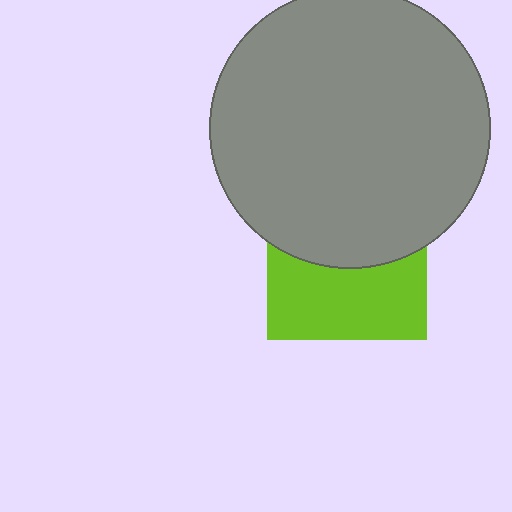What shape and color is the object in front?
The object in front is a gray circle.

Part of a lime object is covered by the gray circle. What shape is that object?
It is a square.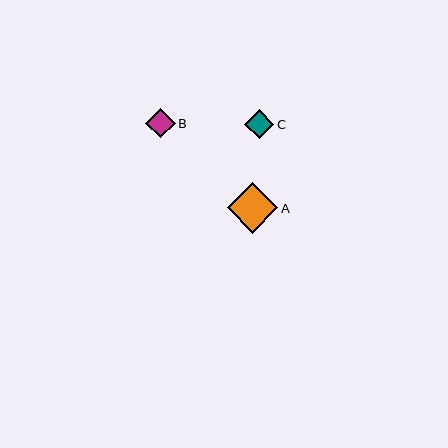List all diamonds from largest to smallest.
From largest to smallest: A, B, C.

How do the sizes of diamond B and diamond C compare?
Diamond B and diamond C are approximately the same size.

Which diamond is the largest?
Diamond A is the largest with a size of approximately 51 pixels.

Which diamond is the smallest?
Diamond C is the smallest with a size of approximately 29 pixels.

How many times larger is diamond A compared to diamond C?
Diamond A is approximately 1.8 times the size of diamond C.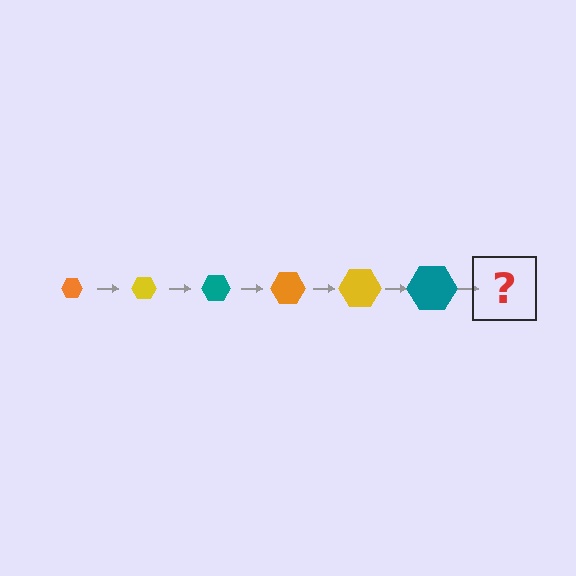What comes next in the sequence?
The next element should be an orange hexagon, larger than the previous one.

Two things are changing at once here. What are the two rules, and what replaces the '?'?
The two rules are that the hexagon grows larger each step and the color cycles through orange, yellow, and teal. The '?' should be an orange hexagon, larger than the previous one.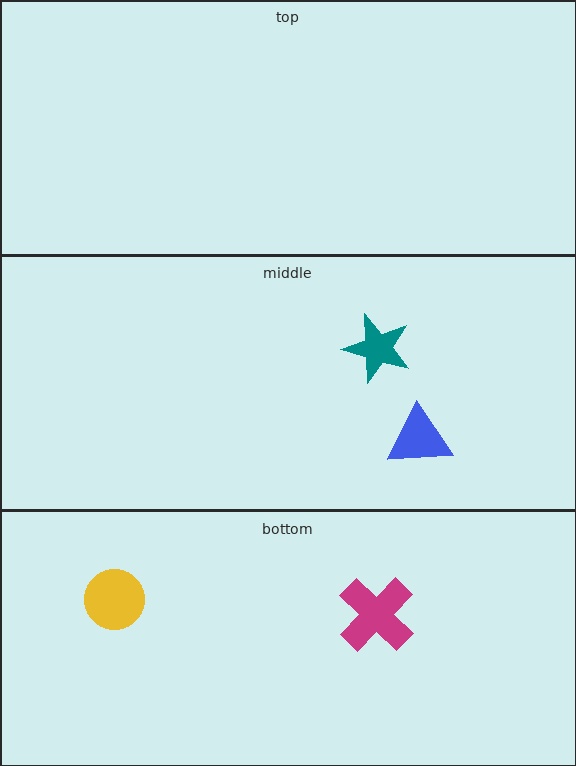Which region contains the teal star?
The middle region.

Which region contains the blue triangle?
The middle region.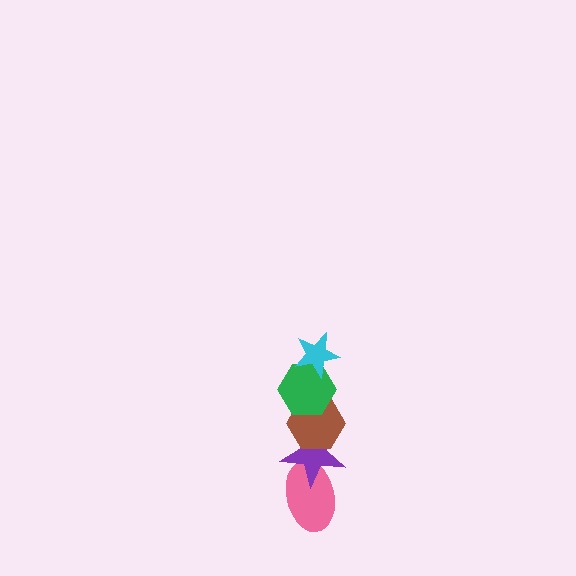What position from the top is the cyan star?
The cyan star is 1st from the top.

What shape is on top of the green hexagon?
The cyan star is on top of the green hexagon.